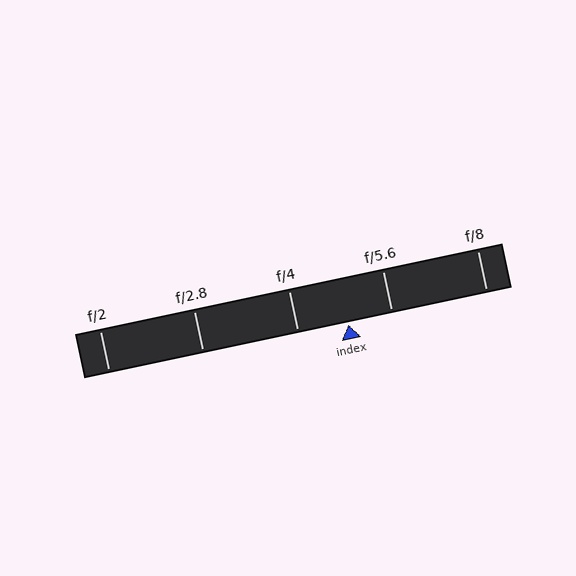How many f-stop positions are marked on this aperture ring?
There are 5 f-stop positions marked.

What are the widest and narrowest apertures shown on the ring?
The widest aperture shown is f/2 and the narrowest is f/8.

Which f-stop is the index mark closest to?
The index mark is closest to f/5.6.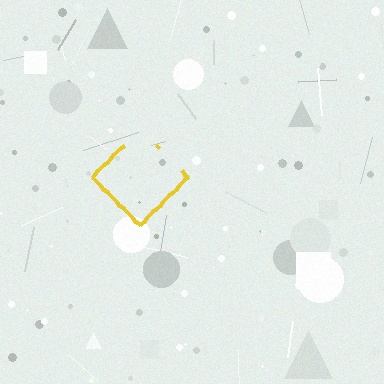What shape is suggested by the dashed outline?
The dashed outline suggests a diamond.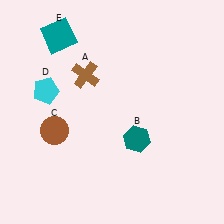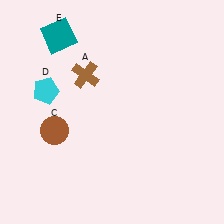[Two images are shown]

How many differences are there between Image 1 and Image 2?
There is 1 difference between the two images.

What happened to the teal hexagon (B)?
The teal hexagon (B) was removed in Image 2. It was in the bottom-right area of Image 1.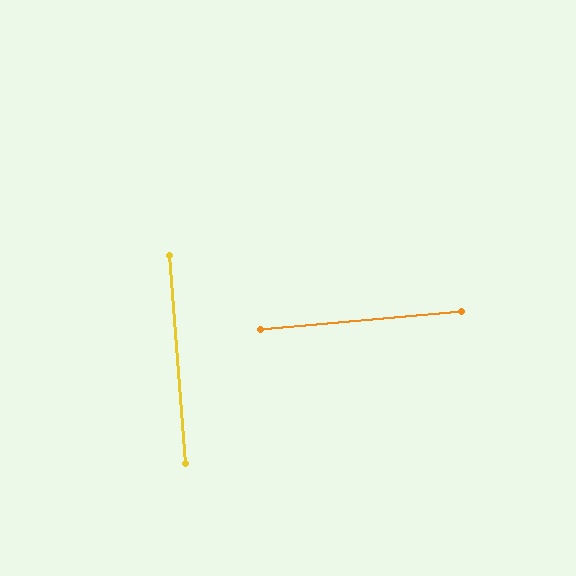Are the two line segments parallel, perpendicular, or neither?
Perpendicular — they meet at approximately 89°.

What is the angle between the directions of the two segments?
Approximately 89 degrees.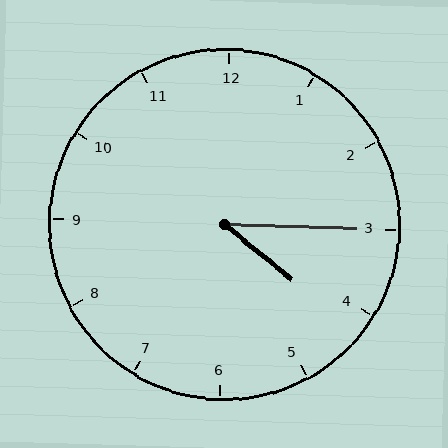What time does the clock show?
4:15.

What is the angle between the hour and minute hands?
Approximately 38 degrees.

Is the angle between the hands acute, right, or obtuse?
It is acute.